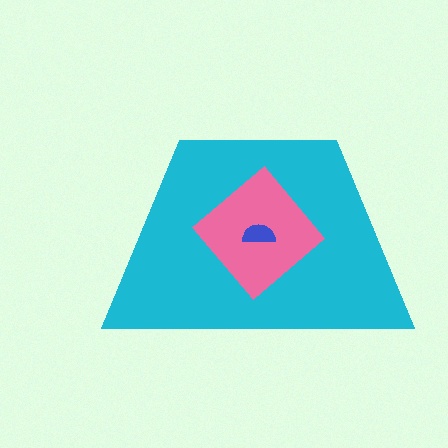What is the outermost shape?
The cyan trapezoid.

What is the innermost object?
The blue semicircle.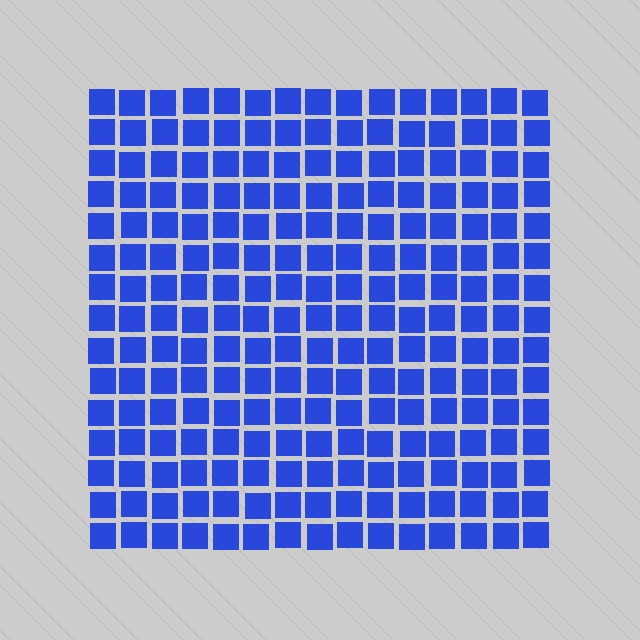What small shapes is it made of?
It is made of small squares.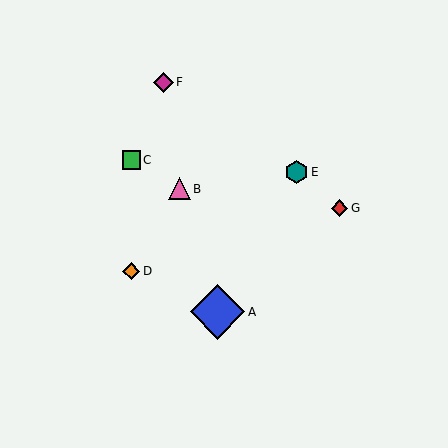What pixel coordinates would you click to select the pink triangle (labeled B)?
Click at (180, 189) to select the pink triangle B.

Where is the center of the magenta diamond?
The center of the magenta diamond is at (163, 82).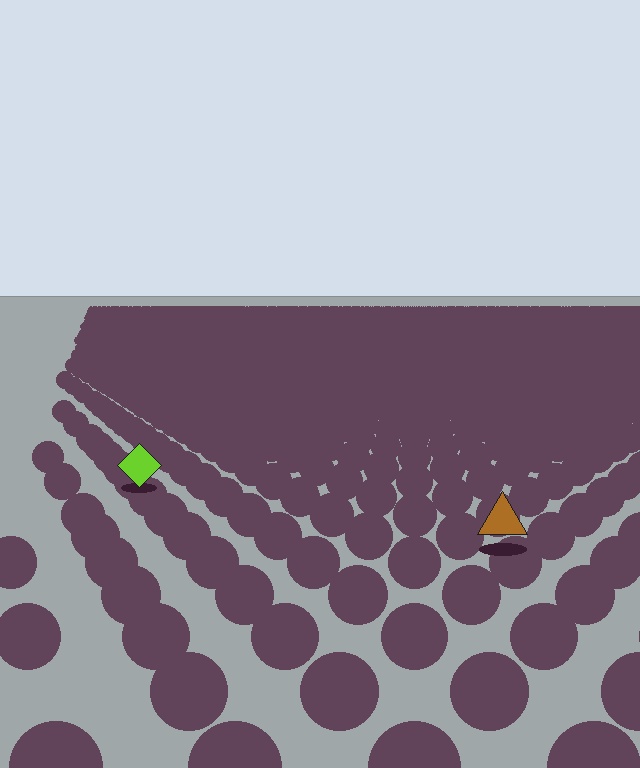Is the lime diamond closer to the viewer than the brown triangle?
No. The brown triangle is closer — you can tell from the texture gradient: the ground texture is coarser near it.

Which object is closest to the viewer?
The brown triangle is closest. The texture marks near it are larger and more spread out.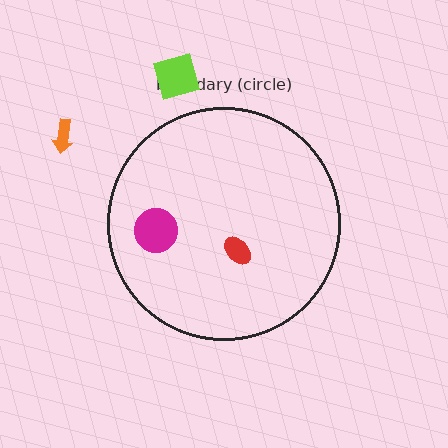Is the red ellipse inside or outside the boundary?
Inside.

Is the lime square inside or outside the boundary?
Outside.